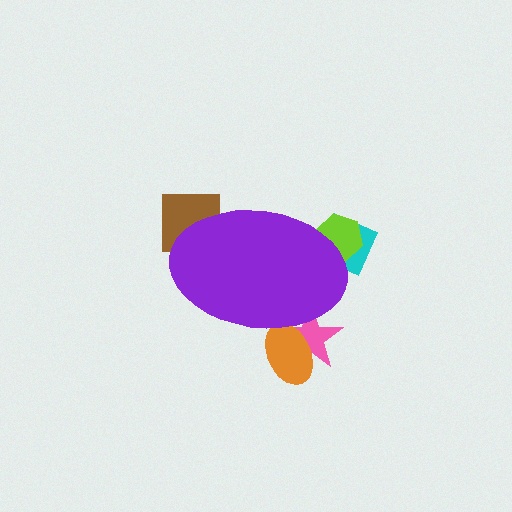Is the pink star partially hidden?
Yes, the pink star is partially hidden behind the purple ellipse.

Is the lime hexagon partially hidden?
Yes, the lime hexagon is partially hidden behind the purple ellipse.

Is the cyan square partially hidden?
Yes, the cyan square is partially hidden behind the purple ellipse.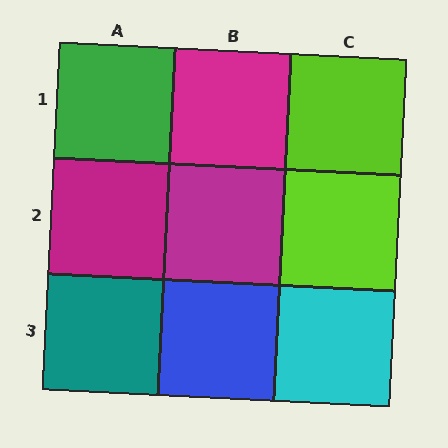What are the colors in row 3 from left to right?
Teal, blue, cyan.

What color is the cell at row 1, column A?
Green.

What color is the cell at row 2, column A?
Magenta.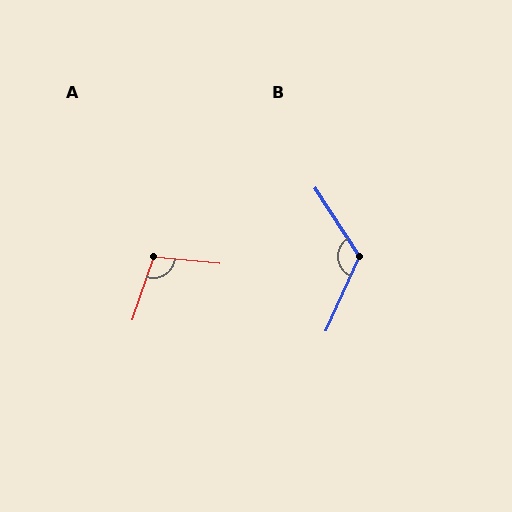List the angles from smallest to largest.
A (103°), B (123°).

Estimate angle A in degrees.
Approximately 103 degrees.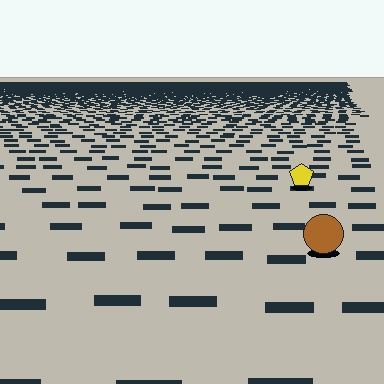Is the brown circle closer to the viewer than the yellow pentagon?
Yes. The brown circle is closer — you can tell from the texture gradient: the ground texture is coarser near it.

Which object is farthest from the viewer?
The yellow pentagon is farthest from the viewer. It appears smaller and the ground texture around it is denser.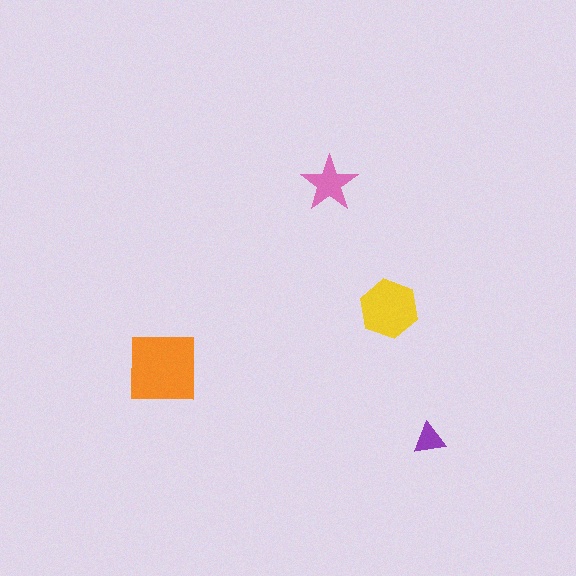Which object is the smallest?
The purple triangle.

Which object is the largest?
The orange square.